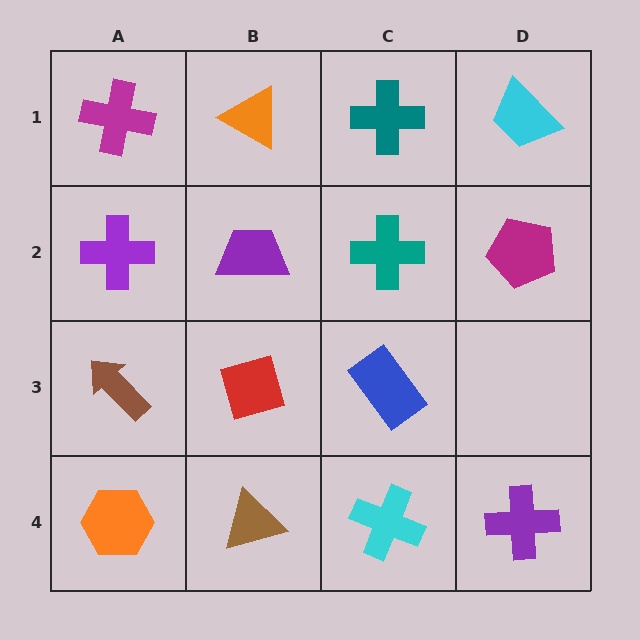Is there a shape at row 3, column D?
No, that cell is empty.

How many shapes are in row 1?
4 shapes.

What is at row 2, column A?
A purple cross.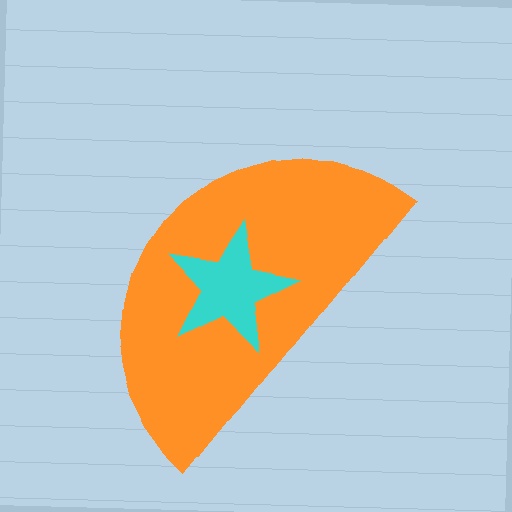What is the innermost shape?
The cyan star.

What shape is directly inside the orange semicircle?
The cyan star.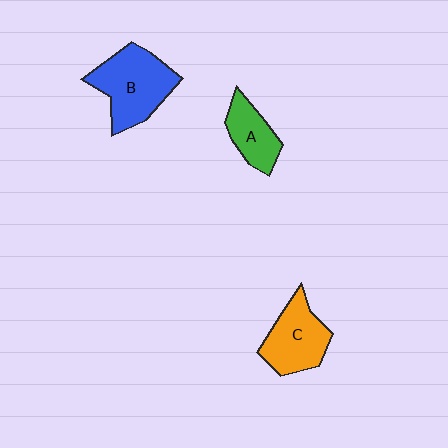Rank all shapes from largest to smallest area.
From largest to smallest: B (blue), C (orange), A (green).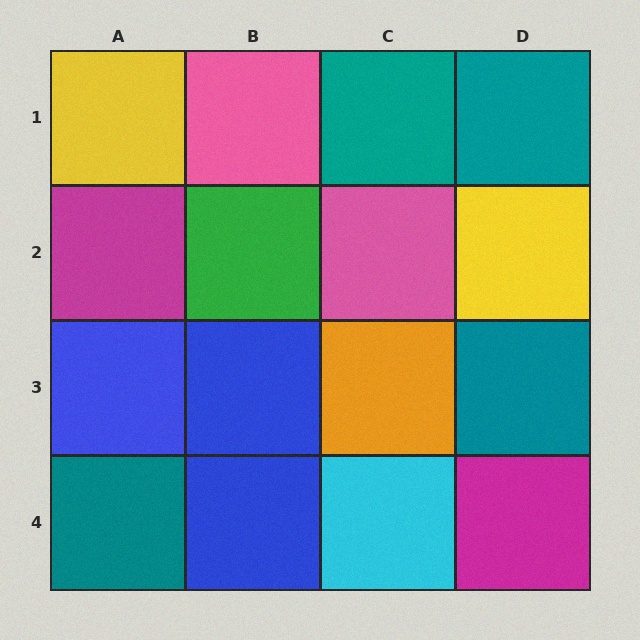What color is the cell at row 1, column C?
Teal.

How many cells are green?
1 cell is green.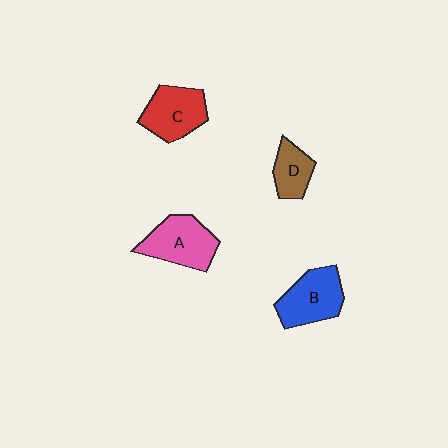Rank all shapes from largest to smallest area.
From largest to smallest: A (pink), B (blue), C (red), D (brown).